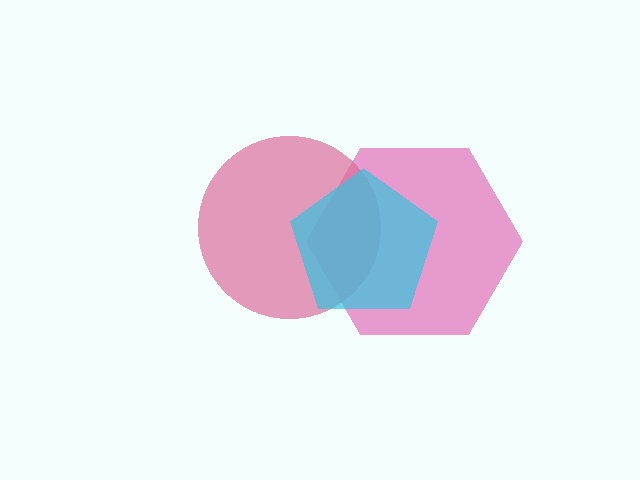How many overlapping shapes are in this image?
There are 3 overlapping shapes in the image.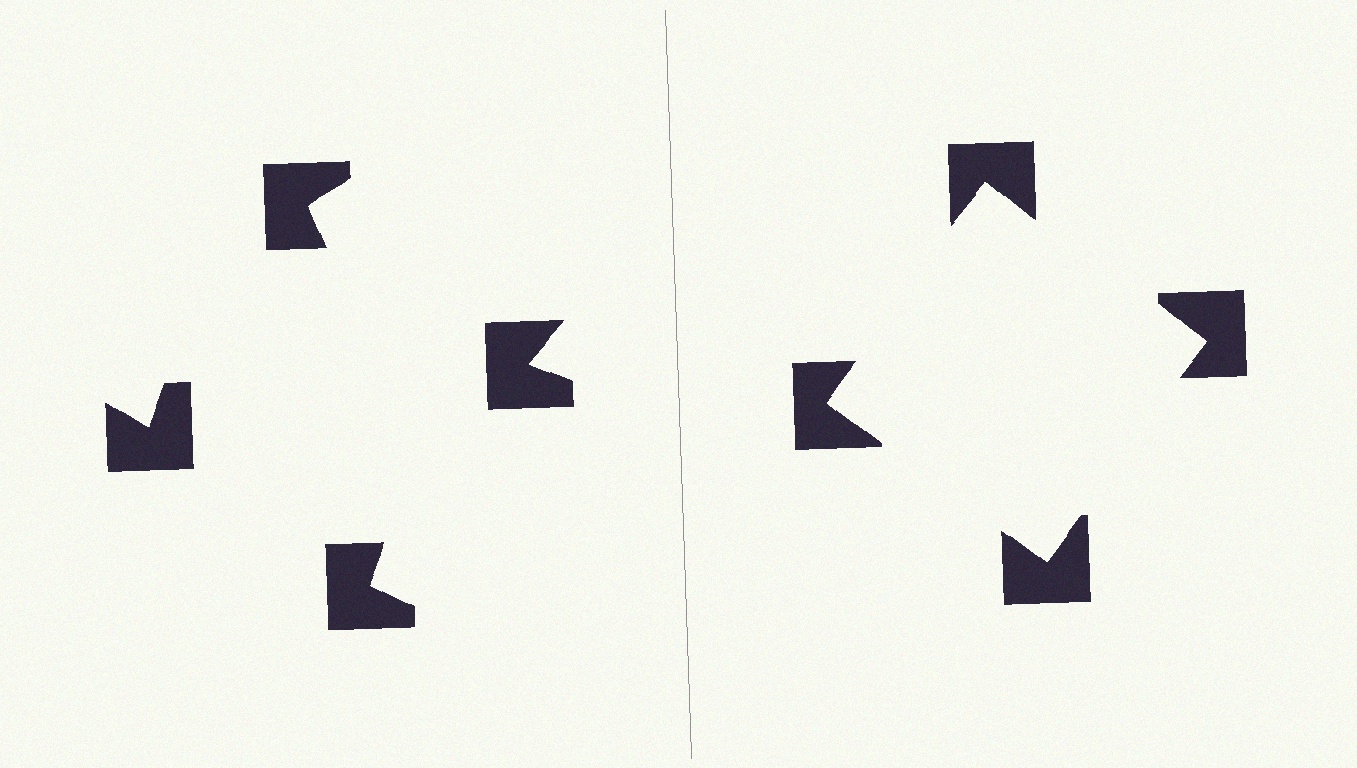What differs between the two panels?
The notched squares are positioned identically on both sides; only the wedge orientations differ. On the right they align to a square; on the left they are misaligned.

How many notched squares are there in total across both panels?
8 — 4 on each side.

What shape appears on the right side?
An illusory square.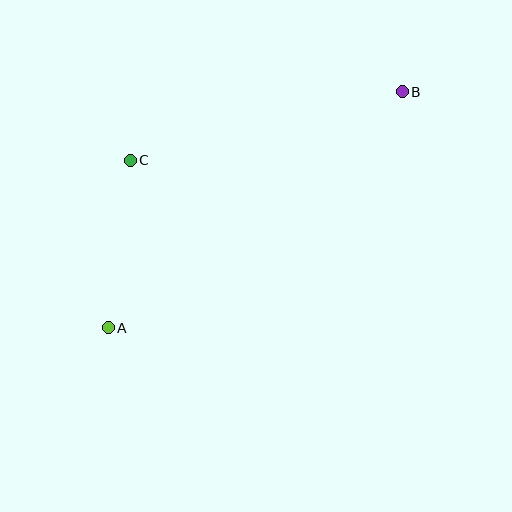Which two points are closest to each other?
Points A and C are closest to each other.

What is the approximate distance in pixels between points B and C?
The distance between B and C is approximately 280 pixels.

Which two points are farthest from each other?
Points A and B are farthest from each other.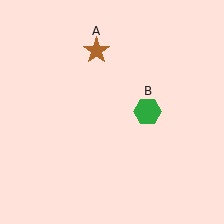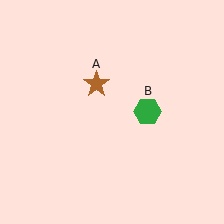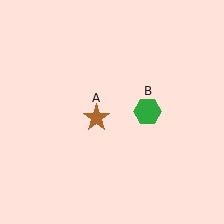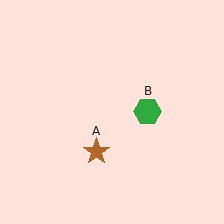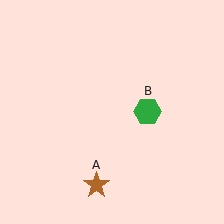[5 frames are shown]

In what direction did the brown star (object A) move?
The brown star (object A) moved down.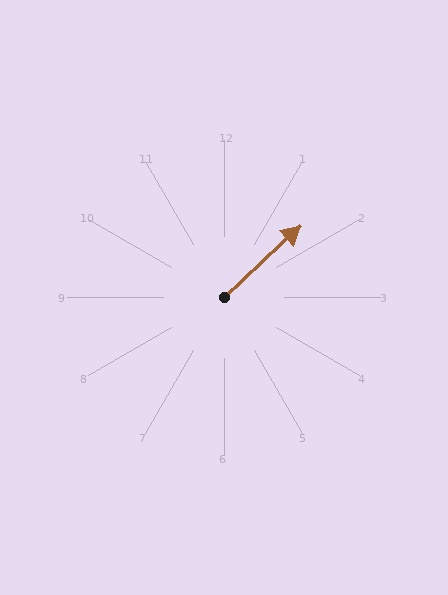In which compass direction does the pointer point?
Northeast.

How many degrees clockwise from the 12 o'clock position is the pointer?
Approximately 47 degrees.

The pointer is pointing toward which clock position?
Roughly 2 o'clock.